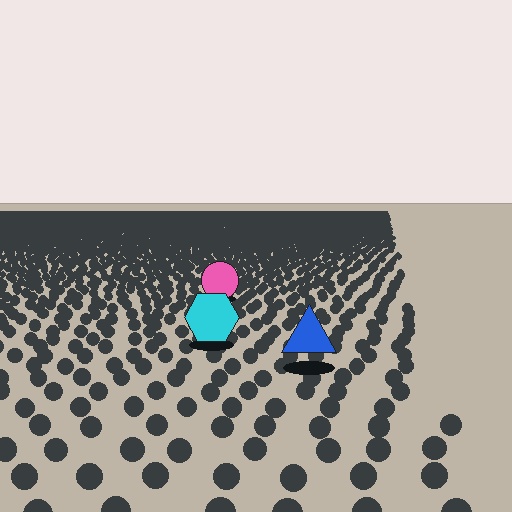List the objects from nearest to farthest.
From nearest to farthest: the blue triangle, the cyan hexagon, the pink circle.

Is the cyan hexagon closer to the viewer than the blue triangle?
No. The blue triangle is closer — you can tell from the texture gradient: the ground texture is coarser near it.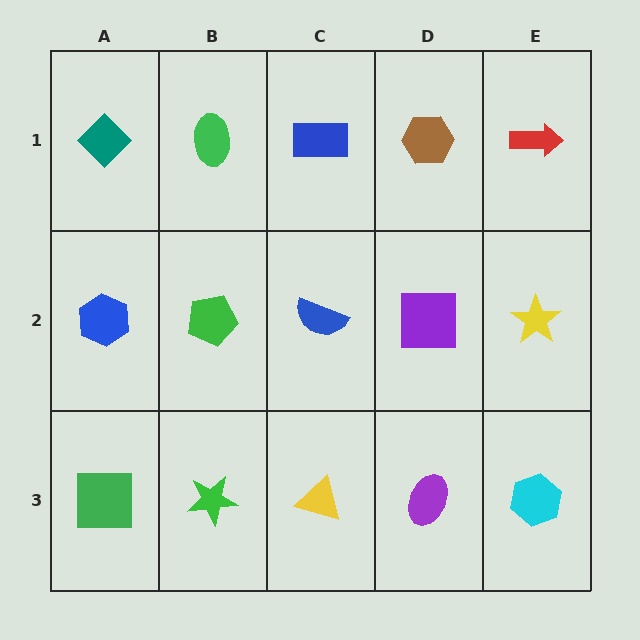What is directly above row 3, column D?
A purple square.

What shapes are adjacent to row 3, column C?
A blue semicircle (row 2, column C), a green star (row 3, column B), a purple ellipse (row 3, column D).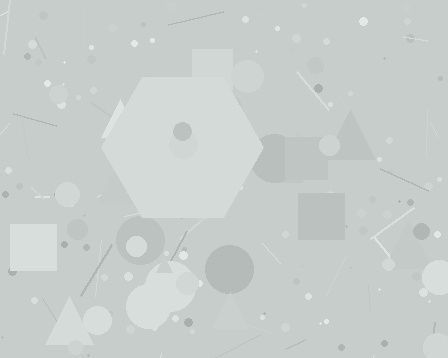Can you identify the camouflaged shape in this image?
The camouflaged shape is a hexagon.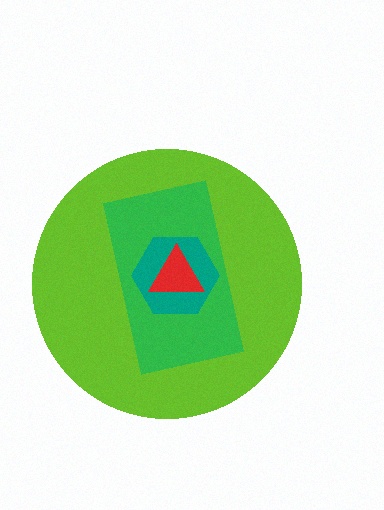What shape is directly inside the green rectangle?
The teal hexagon.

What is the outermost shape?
The lime circle.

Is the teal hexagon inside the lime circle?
Yes.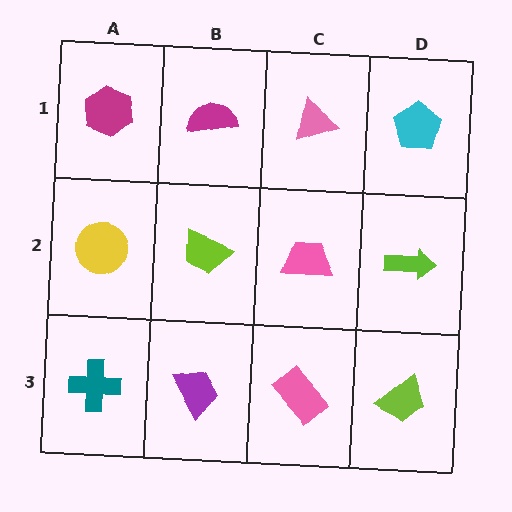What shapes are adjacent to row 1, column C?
A pink trapezoid (row 2, column C), a magenta semicircle (row 1, column B), a cyan pentagon (row 1, column D).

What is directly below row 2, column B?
A purple trapezoid.